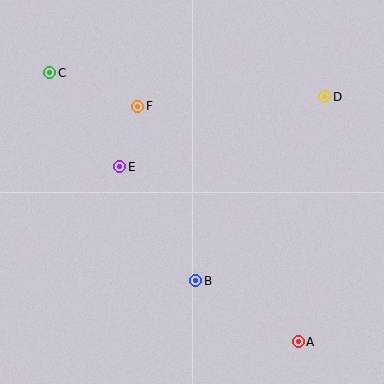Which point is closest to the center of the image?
Point E at (120, 167) is closest to the center.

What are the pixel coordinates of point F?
Point F is at (138, 106).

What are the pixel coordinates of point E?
Point E is at (120, 167).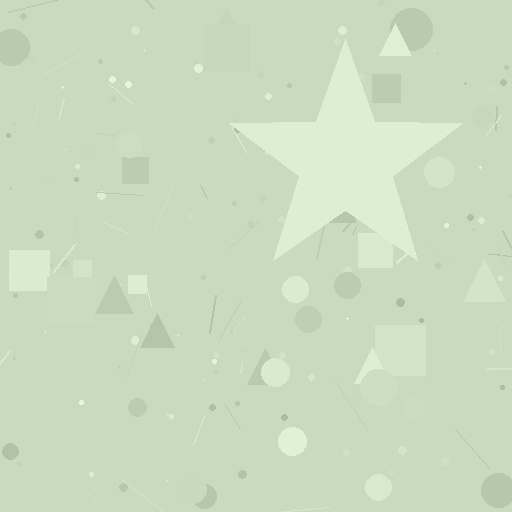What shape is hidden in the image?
A star is hidden in the image.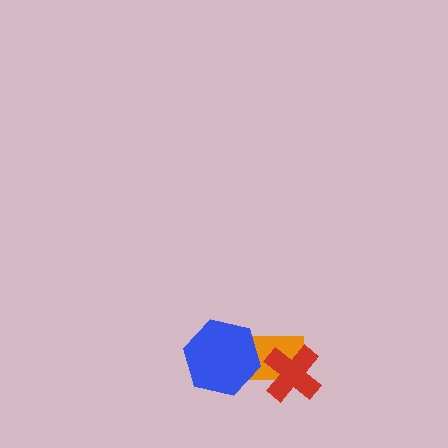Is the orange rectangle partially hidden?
Yes, it is partially covered by another shape.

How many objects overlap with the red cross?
1 object overlaps with the red cross.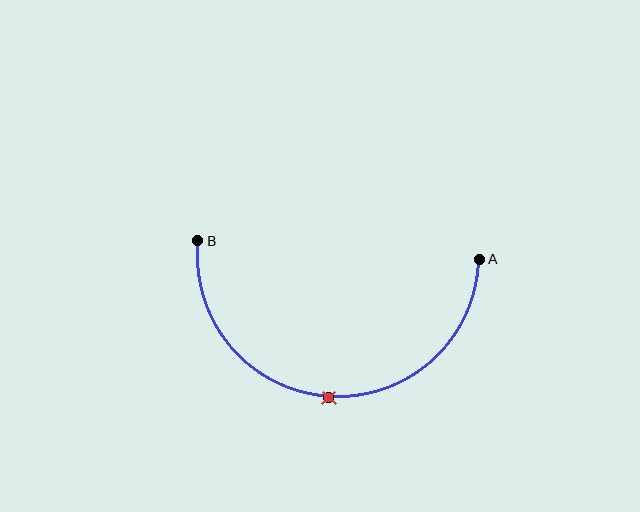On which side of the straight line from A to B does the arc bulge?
The arc bulges below the straight line connecting A and B.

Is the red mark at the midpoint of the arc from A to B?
Yes. The red mark lies on the arc at equal arc-length from both A and B — it is the arc midpoint.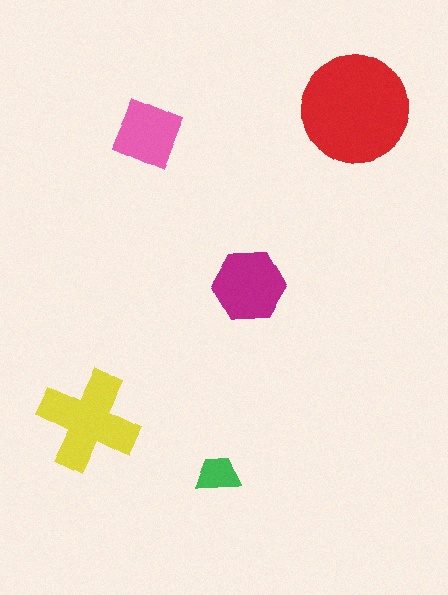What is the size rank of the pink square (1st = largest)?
4th.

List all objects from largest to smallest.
The red circle, the yellow cross, the magenta hexagon, the pink square, the green trapezoid.